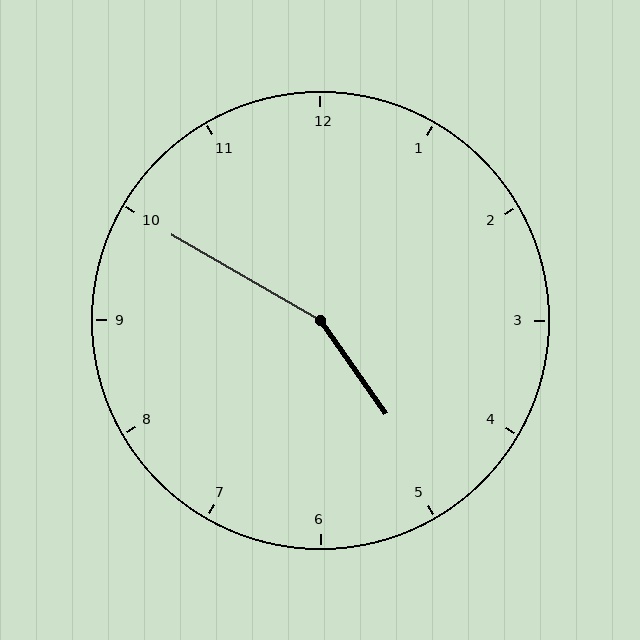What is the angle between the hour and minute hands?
Approximately 155 degrees.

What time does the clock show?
4:50.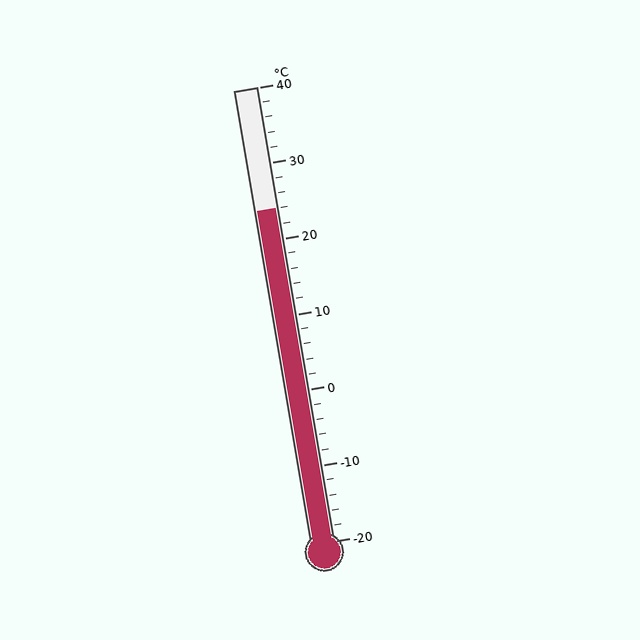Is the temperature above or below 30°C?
The temperature is below 30°C.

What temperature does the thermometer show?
The thermometer shows approximately 24°C.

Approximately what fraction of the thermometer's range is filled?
The thermometer is filled to approximately 75% of its range.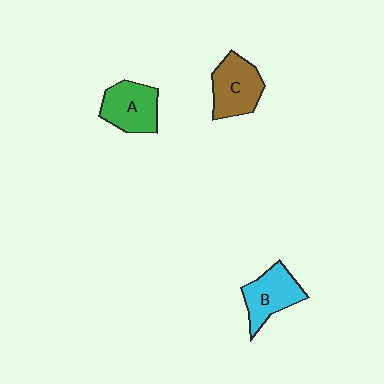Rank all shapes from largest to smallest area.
From largest to smallest: C (brown), A (green), B (cyan).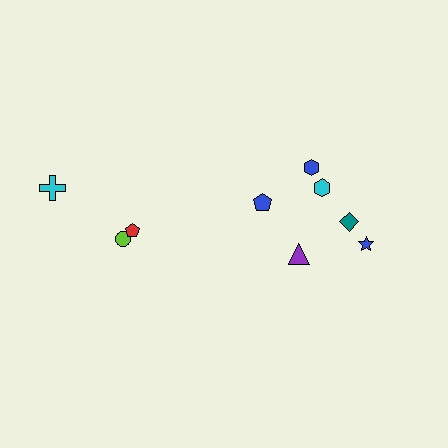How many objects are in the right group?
There are 6 objects.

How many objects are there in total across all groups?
There are 9 objects.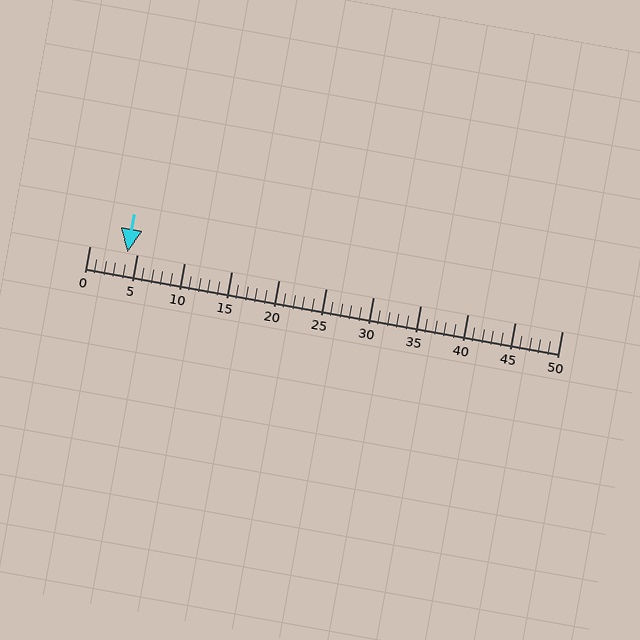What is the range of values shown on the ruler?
The ruler shows values from 0 to 50.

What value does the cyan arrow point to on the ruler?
The cyan arrow points to approximately 4.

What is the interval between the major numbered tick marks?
The major tick marks are spaced 5 units apart.